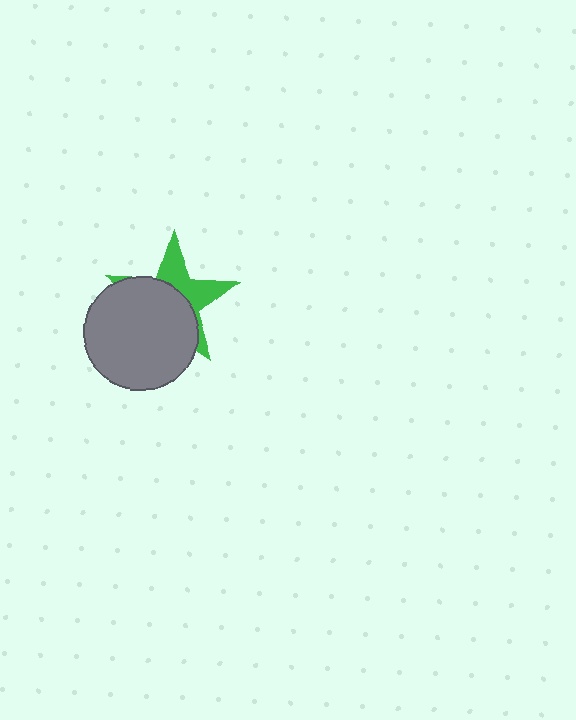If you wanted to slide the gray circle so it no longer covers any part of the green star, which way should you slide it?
Slide it toward the lower-left — that is the most direct way to separate the two shapes.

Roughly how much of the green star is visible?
A small part of it is visible (roughly 41%).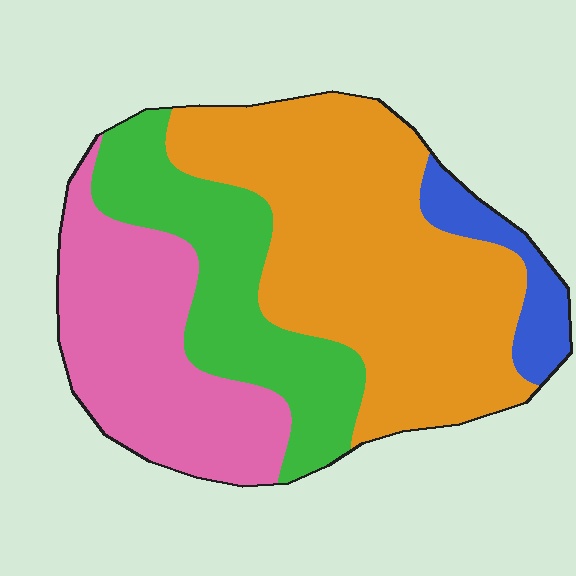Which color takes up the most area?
Orange, at roughly 45%.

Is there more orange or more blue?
Orange.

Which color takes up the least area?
Blue, at roughly 5%.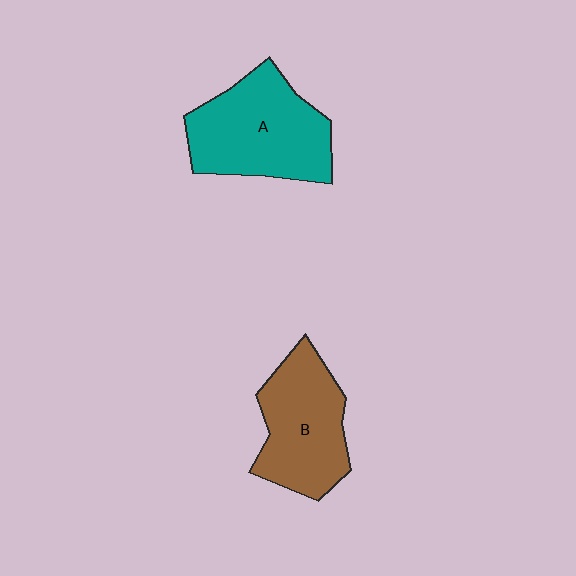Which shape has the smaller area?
Shape B (brown).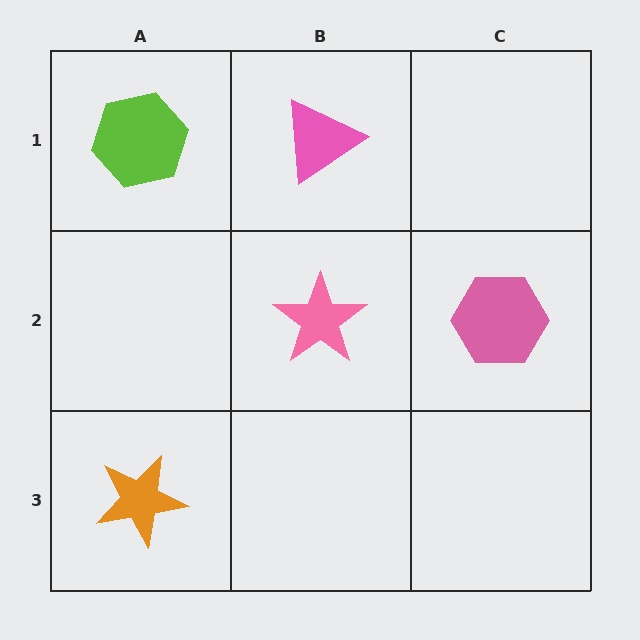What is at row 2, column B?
A pink star.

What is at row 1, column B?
A pink triangle.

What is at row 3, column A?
An orange star.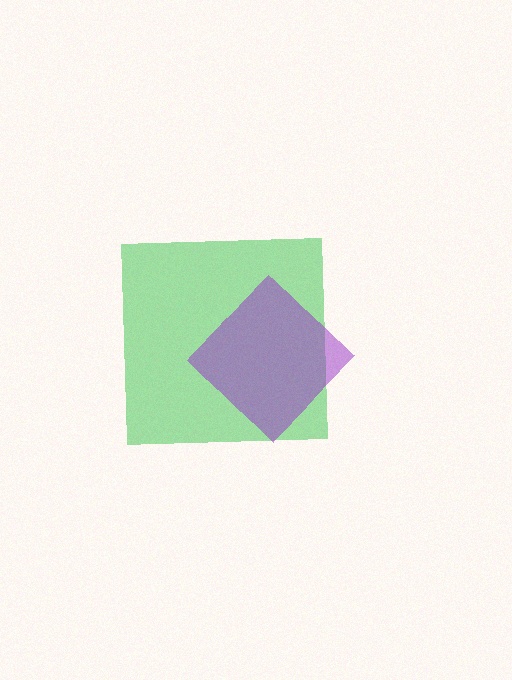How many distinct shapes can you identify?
There are 2 distinct shapes: a green square, a purple diamond.